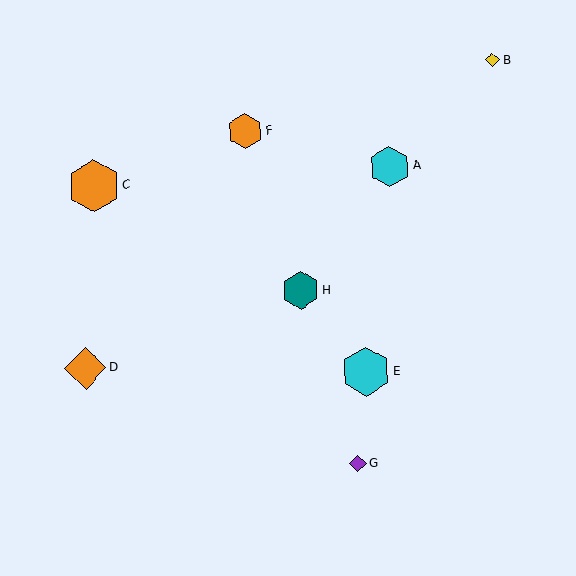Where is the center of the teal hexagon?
The center of the teal hexagon is at (300, 290).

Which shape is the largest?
The orange hexagon (labeled C) is the largest.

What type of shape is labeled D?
Shape D is an orange diamond.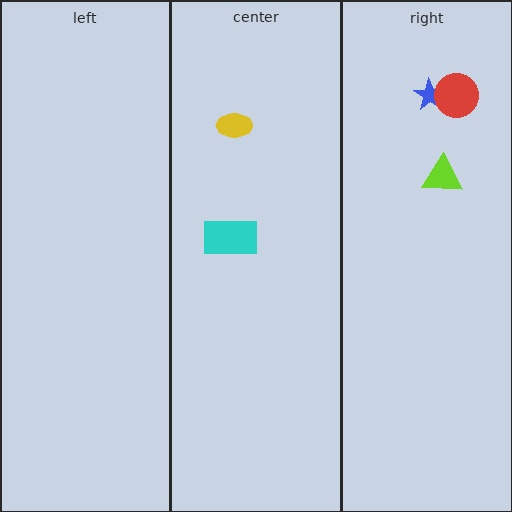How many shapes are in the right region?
3.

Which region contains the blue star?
The right region.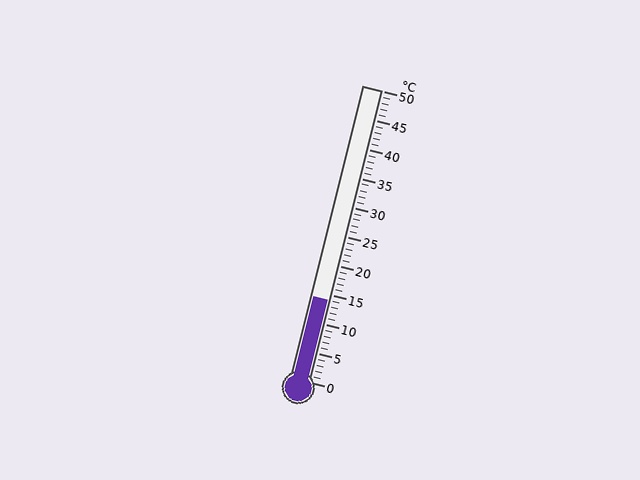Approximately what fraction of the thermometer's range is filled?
The thermometer is filled to approximately 30% of its range.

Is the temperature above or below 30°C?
The temperature is below 30°C.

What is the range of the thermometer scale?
The thermometer scale ranges from 0°C to 50°C.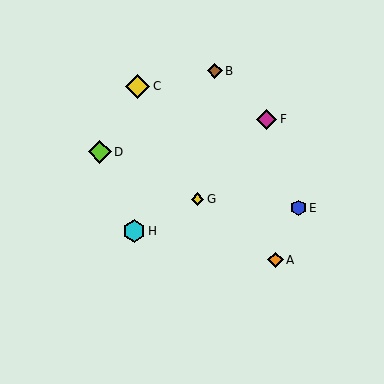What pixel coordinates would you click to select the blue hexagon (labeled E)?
Click at (298, 208) to select the blue hexagon E.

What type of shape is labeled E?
Shape E is a blue hexagon.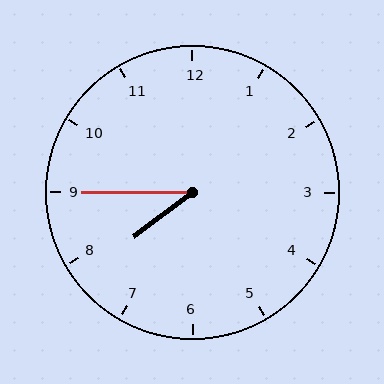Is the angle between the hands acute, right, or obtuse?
It is acute.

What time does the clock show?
7:45.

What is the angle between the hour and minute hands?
Approximately 38 degrees.